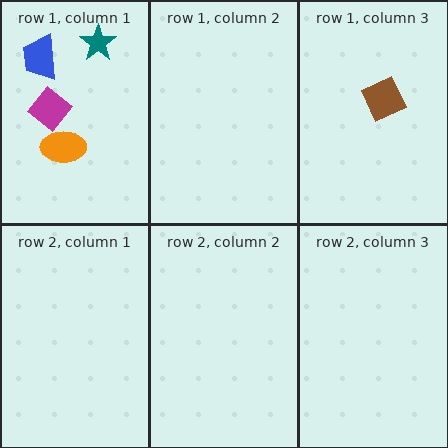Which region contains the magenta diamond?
The row 1, column 1 region.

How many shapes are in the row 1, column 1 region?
4.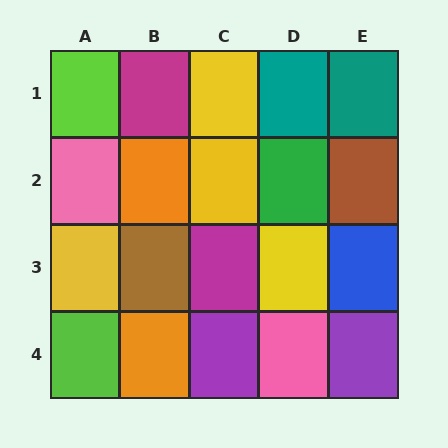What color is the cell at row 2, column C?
Yellow.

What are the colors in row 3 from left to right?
Yellow, brown, magenta, yellow, blue.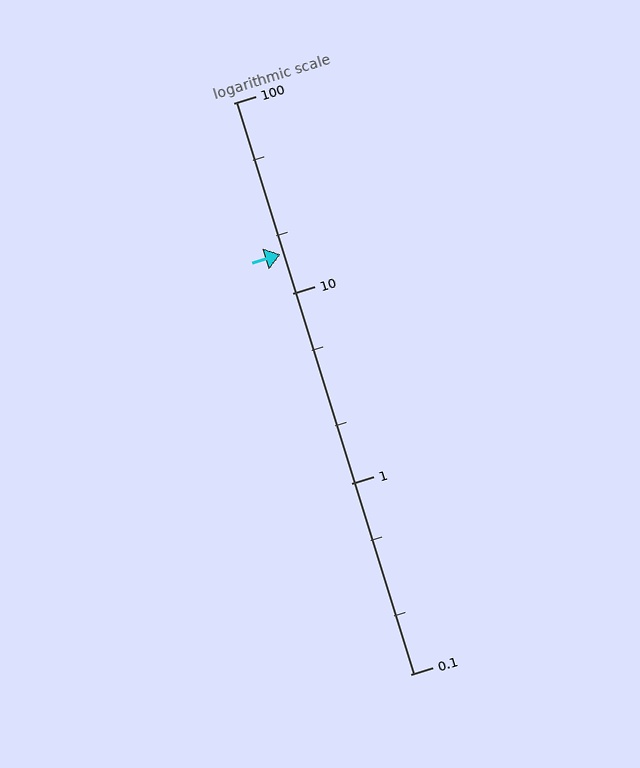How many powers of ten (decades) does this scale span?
The scale spans 3 decades, from 0.1 to 100.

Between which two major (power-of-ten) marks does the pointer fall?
The pointer is between 10 and 100.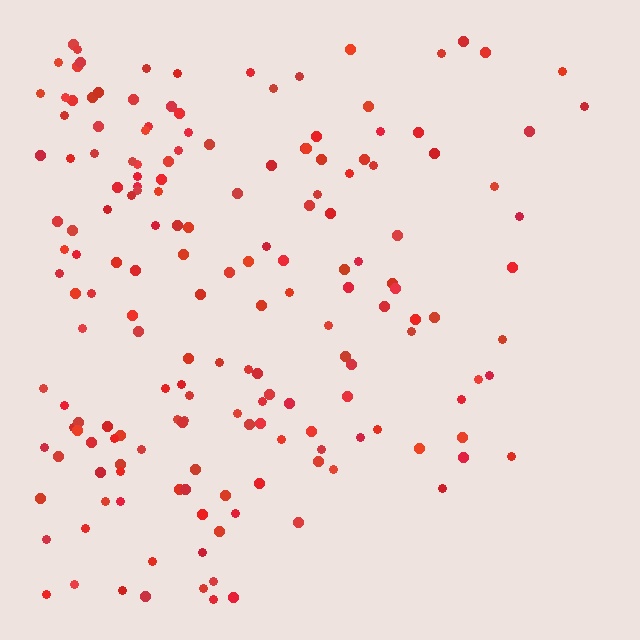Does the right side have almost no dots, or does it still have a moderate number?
Still a moderate number, just noticeably fewer than the left.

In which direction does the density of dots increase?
From right to left, with the left side densest.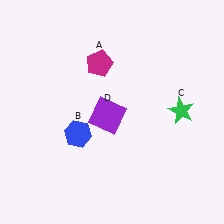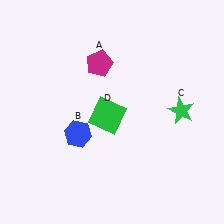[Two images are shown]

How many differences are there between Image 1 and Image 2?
There is 1 difference between the two images.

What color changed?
The square (D) changed from purple in Image 1 to green in Image 2.